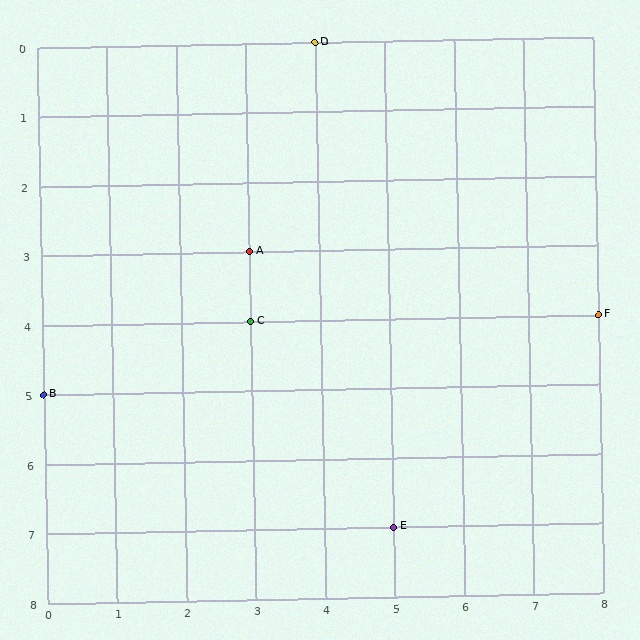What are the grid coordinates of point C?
Point C is at grid coordinates (3, 4).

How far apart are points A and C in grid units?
Points A and C are 1 row apart.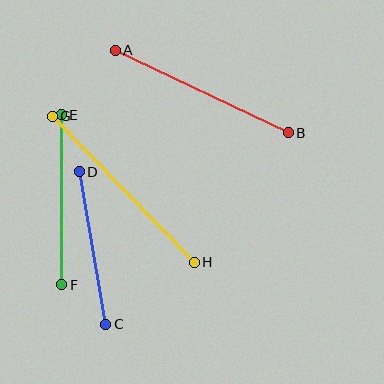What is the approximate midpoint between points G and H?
The midpoint is at approximately (123, 189) pixels.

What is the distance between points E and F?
The distance is approximately 170 pixels.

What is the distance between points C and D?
The distance is approximately 155 pixels.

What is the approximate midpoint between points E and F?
The midpoint is at approximately (61, 200) pixels.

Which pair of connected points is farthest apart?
Points G and H are farthest apart.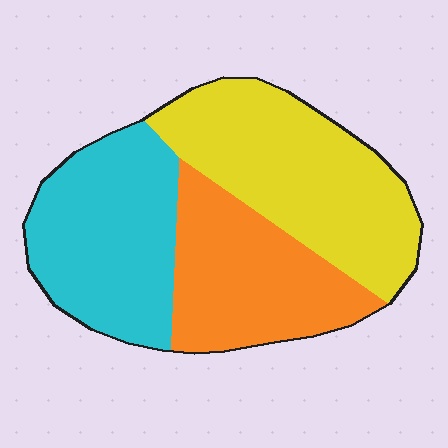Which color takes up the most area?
Yellow, at roughly 40%.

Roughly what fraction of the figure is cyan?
Cyan takes up about one third (1/3) of the figure.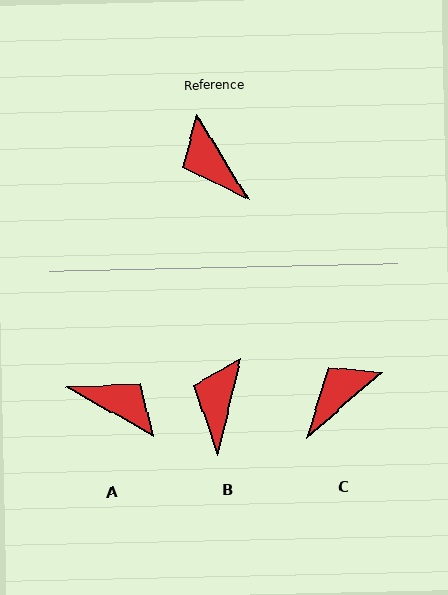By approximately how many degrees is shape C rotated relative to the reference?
Approximately 81 degrees clockwise.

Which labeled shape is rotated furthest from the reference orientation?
A, about 151 degrees away.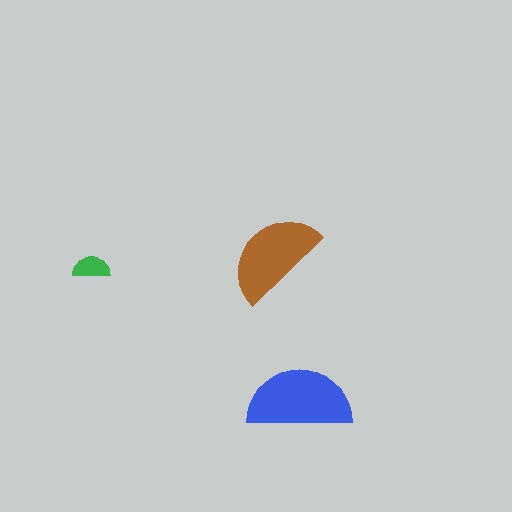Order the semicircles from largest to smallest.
the blue one, the brown one, the green one.